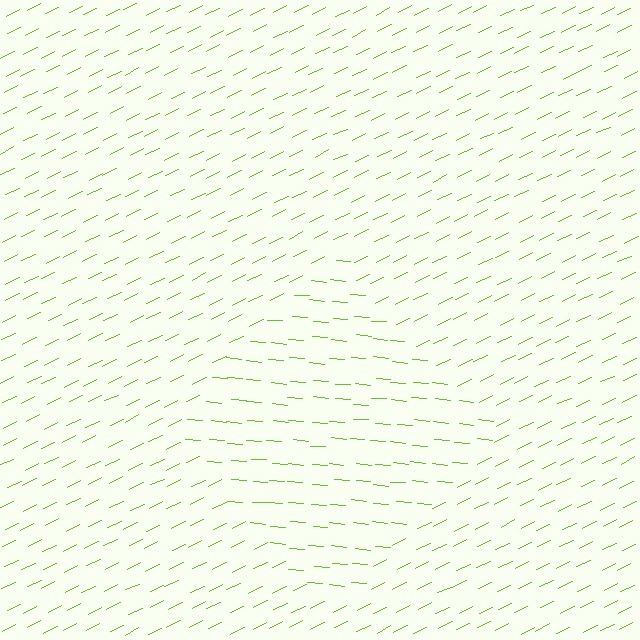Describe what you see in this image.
The image is filled with small lime line segments. A diamond region in the image has lines oriented differently from the surrounding lines, creating a visible texture boundary.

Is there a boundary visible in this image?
Yes, there is a texture boundary formed by a change in line orientation.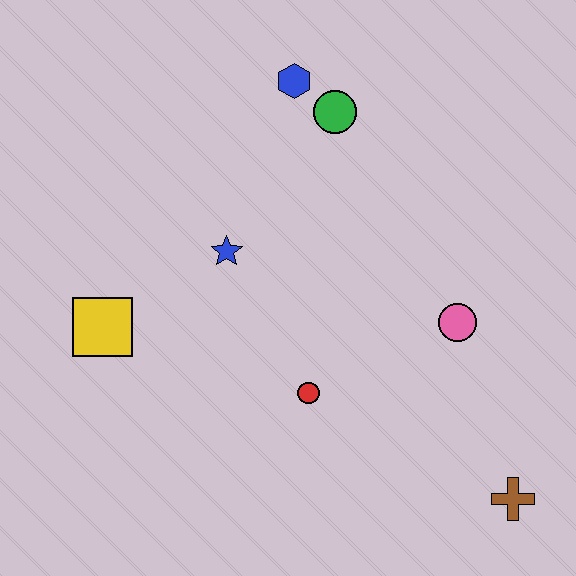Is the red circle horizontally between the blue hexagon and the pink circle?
Yes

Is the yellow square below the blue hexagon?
Yes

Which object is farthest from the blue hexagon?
The brown cross is farthest from the blue hexagon.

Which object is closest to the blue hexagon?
The green circle is closest to the blue hexagon.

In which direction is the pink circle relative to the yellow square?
The pink circle is to the right of the yellow square.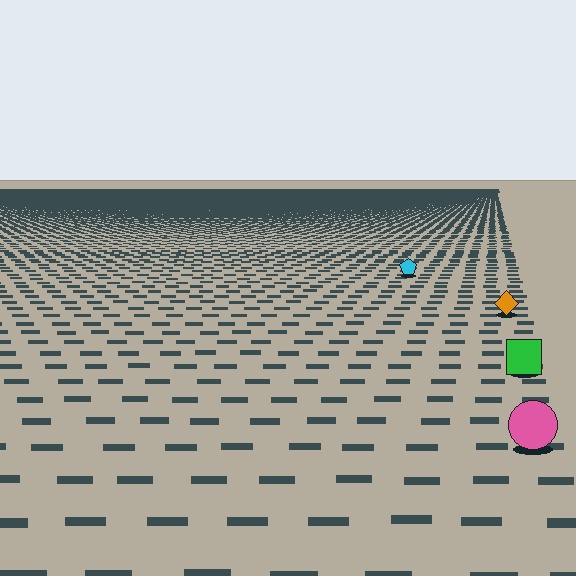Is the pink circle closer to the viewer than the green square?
Yes. The pink circle is closer — you can tell from the texture gradient: the ground texture is coarser near it.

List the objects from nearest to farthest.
From nearest to farthest: the pink circle, the green square, the orange diamond, the cyan pentagon.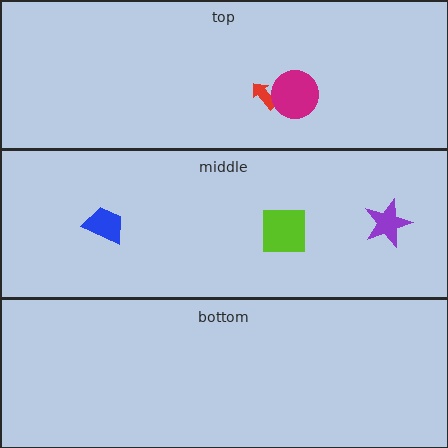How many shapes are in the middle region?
3.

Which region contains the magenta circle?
The top region.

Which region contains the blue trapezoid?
The middle region.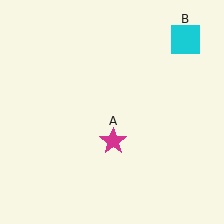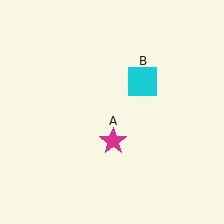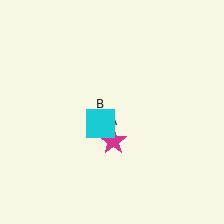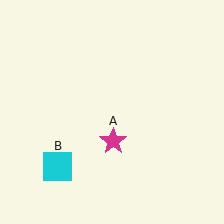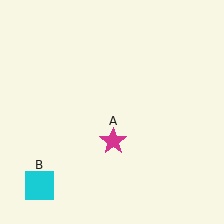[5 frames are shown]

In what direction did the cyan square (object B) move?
The cyan square (object B) moved down and to the left.